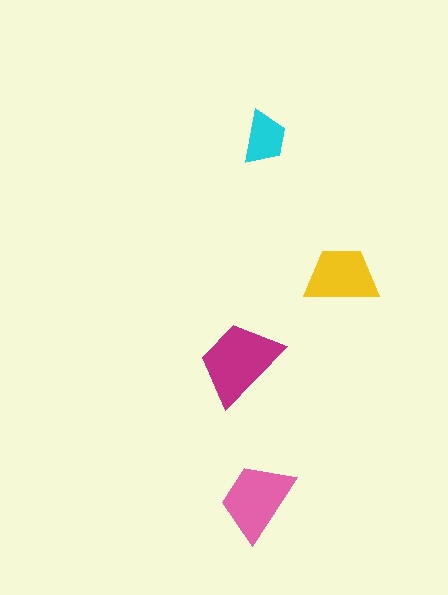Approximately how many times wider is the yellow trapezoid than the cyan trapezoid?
About 1.5 times wider.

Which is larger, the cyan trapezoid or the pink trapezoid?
The pink one.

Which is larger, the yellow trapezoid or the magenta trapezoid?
The magenta one.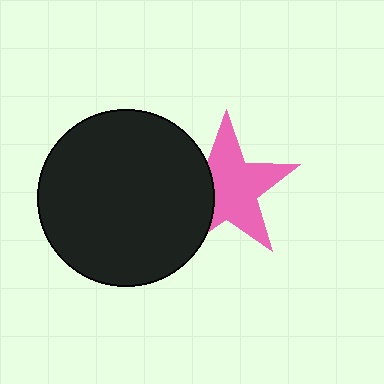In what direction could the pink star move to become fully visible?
The pink star could move right. That would shift it out from behind the black circle entirely.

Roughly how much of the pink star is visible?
Most of it is visible (roughly 68%).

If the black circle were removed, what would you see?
You would see the complete pink star.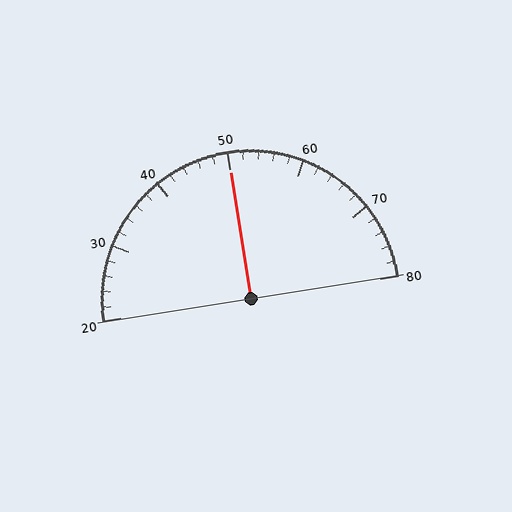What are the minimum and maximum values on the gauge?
The gauge ranges from 20 to 80.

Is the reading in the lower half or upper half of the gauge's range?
The reading is in the upper half of the range (20 to 80).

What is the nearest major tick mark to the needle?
The nearest major tick mark is 50.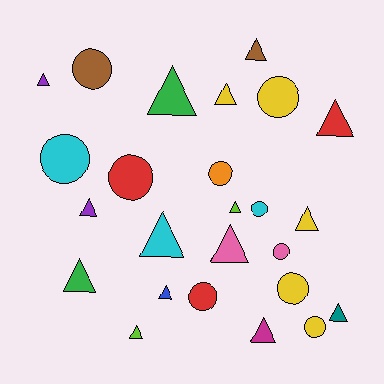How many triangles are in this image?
There are 15 triangles.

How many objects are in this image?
There are 25 objects.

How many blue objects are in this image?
There is 1 blue object.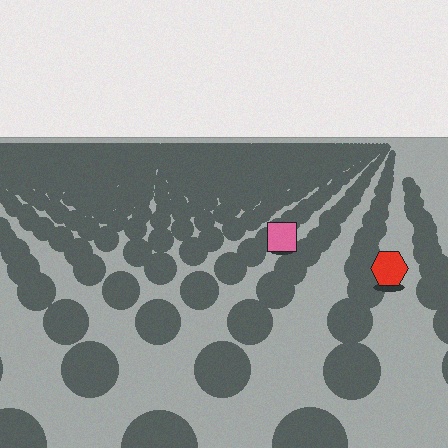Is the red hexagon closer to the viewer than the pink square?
Yes. The red hexagon is closer — you can tell from the texture gradient: the ground texture is coarser near it.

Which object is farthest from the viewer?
The pink square is farthest from the viewer. It appears smaller and the ground texture around it is denser.